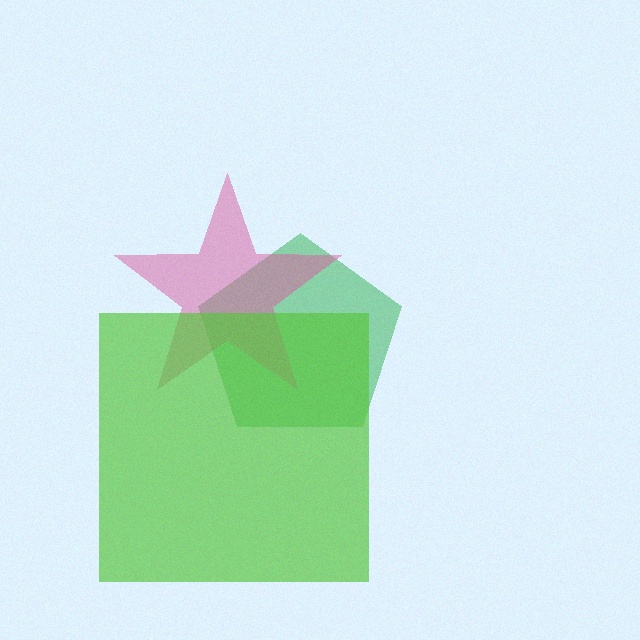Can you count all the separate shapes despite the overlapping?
Yes, there are 3 separate shapes.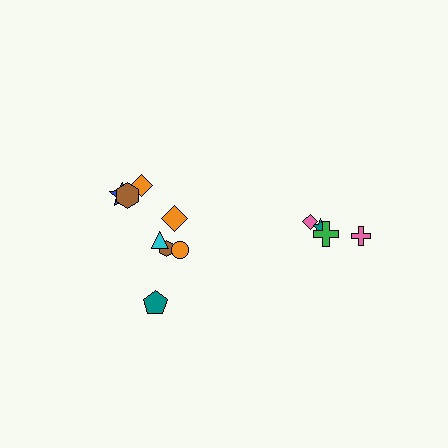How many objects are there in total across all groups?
There are 12 objects.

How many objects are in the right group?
There are 4 objects.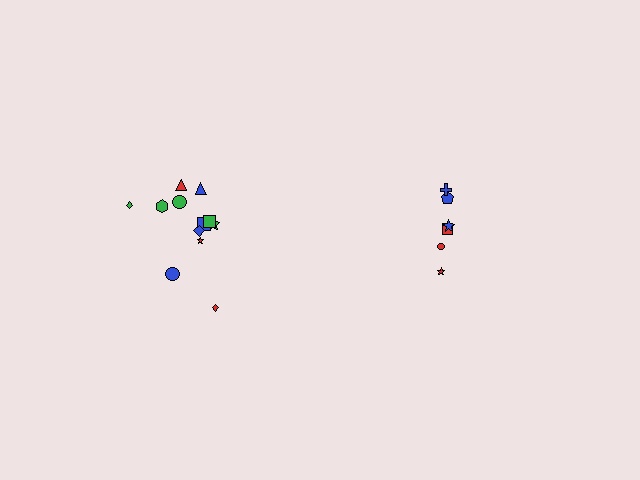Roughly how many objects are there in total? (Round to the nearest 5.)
Roughly 20 objects in total.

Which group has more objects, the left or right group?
The left group.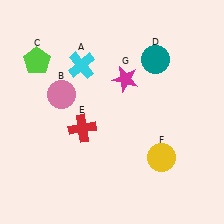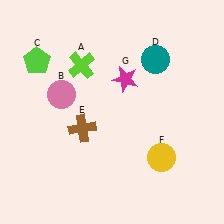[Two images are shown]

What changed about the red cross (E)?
In Image 1, E is red. In Image 2, it changed to brown.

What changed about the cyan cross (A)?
In Image 1, A is cyan. In Image 2, it changed to lime.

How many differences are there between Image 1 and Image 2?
There are 2 differences between the two images.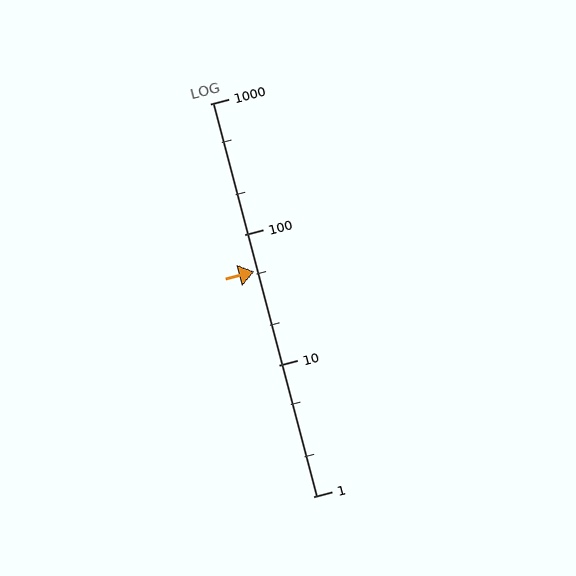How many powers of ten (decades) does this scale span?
The scale spans 3 decades, from 1 to 1000.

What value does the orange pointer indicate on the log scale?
The pointer indicates approximately 52.